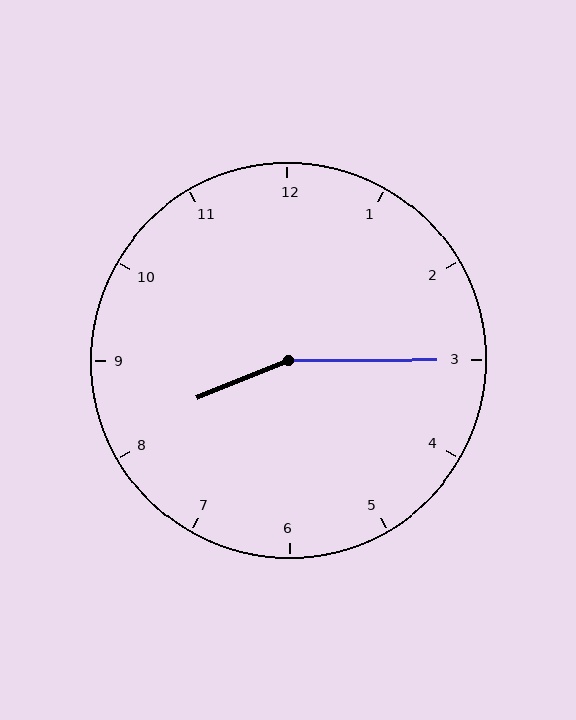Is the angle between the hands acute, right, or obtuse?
It is obtuse.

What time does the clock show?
8:15.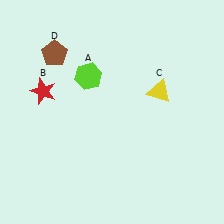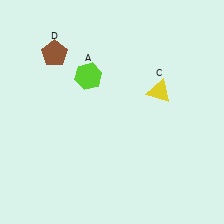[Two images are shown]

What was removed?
The red star (B) was removed in Image 2.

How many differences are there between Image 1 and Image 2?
There is 1 difference between the two images.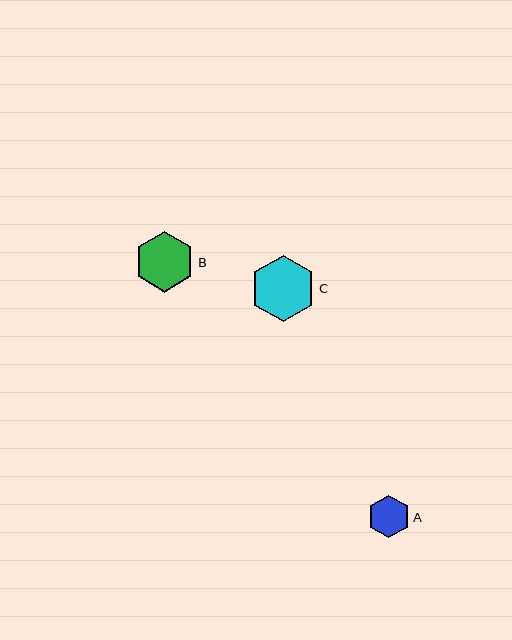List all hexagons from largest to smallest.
From largest to smallest: C, B, A.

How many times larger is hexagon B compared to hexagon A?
Hexagon B is approximately 1.4 times the size of hexagon A.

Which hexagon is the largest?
Hexagon C is the largest with a size of approximately 67 pixels.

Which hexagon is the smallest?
Hexagon A is the smallest with a size of approximately 43 pixels.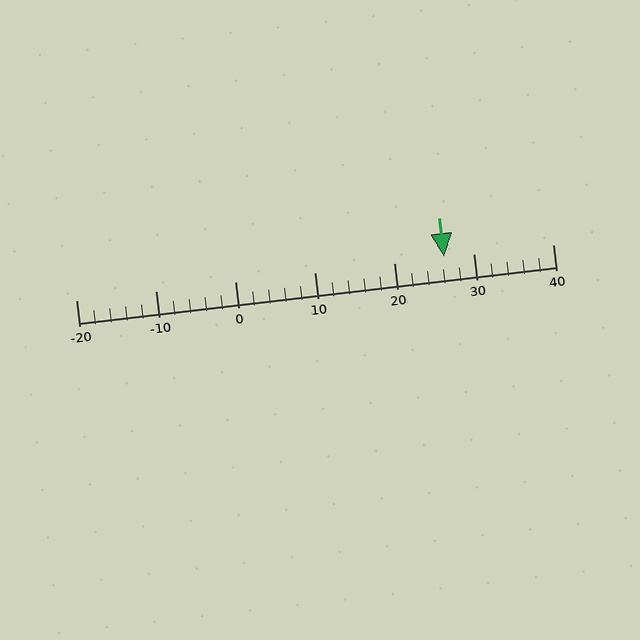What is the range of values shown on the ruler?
The ruler shows values from -20 to 40.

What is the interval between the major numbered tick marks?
The major tick marks are spaced 10 units apart.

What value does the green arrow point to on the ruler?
The green arrow points to approximately 26.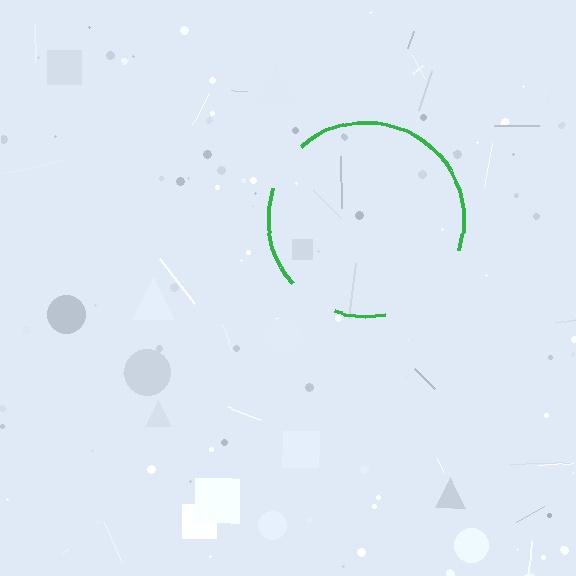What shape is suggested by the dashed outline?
The dashed outline suggests a circle.